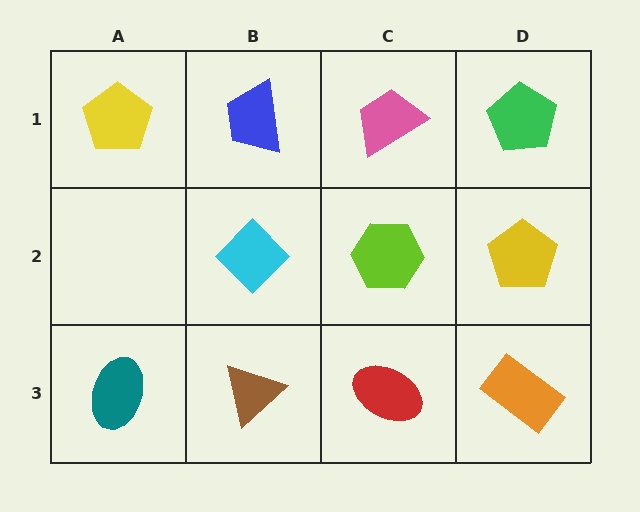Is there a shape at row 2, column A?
No, that cell is empty.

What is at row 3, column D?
An orange rectangle.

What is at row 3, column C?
A red ellipse.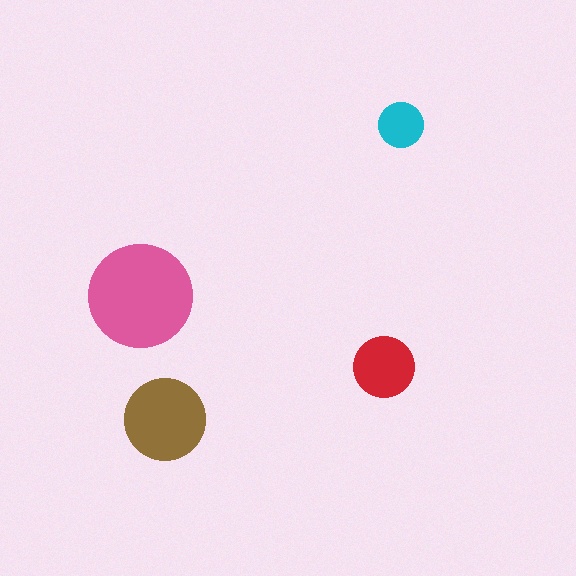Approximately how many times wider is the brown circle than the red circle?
About 1.5 times wider.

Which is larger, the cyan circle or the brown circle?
The brown one.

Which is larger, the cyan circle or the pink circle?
The pink one.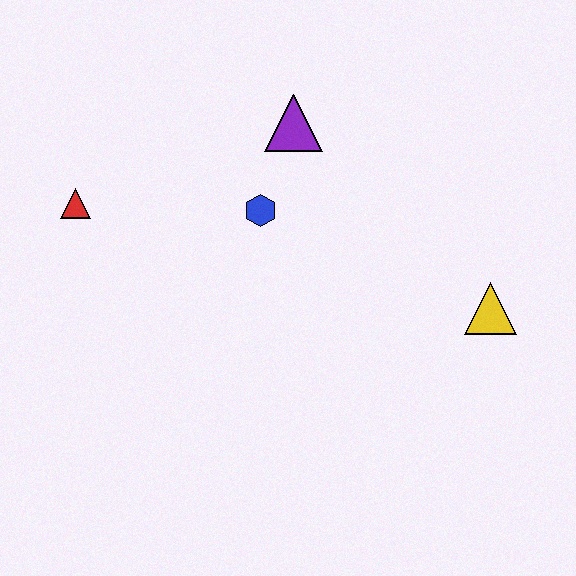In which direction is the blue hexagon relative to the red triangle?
The blue hexagon is to the right of the red triangle.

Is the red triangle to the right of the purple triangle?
No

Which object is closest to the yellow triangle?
The blue hexagon is closest to the yellow triangle.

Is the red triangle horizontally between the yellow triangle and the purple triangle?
No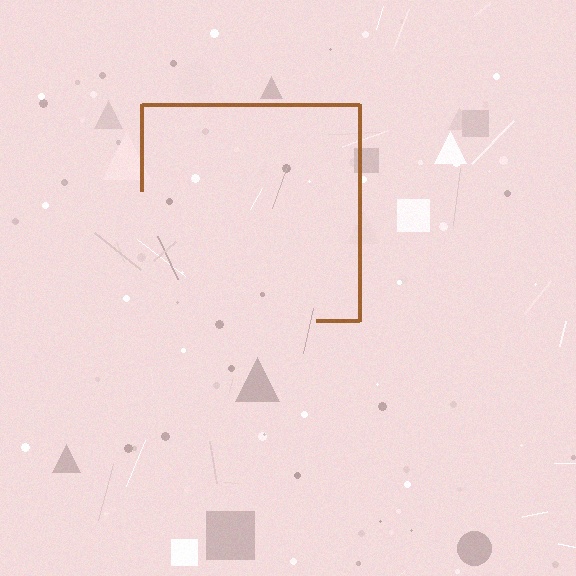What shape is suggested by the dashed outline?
The dashed outline suggests a square.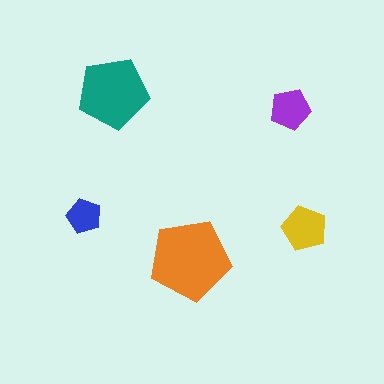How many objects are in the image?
There are 5 objects in the image.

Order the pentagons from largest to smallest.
the orange one, the teal one, the yellow one, the purple one, the blue one.